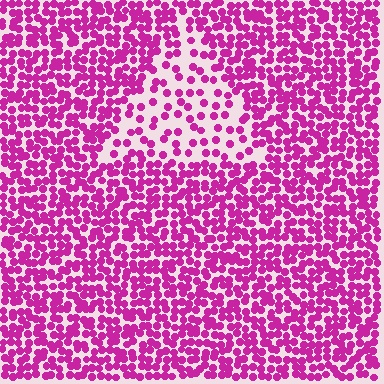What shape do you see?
I see a triangle.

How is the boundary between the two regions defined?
The boundary is defined by a change in element density (approximately 2.3x ratio). All elements are the same color, size, and shape.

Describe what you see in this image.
The image contains small magenta elements arranged at two different densities. A triangle-shaped region is visible where the elements are less densely packed than the surrounding area.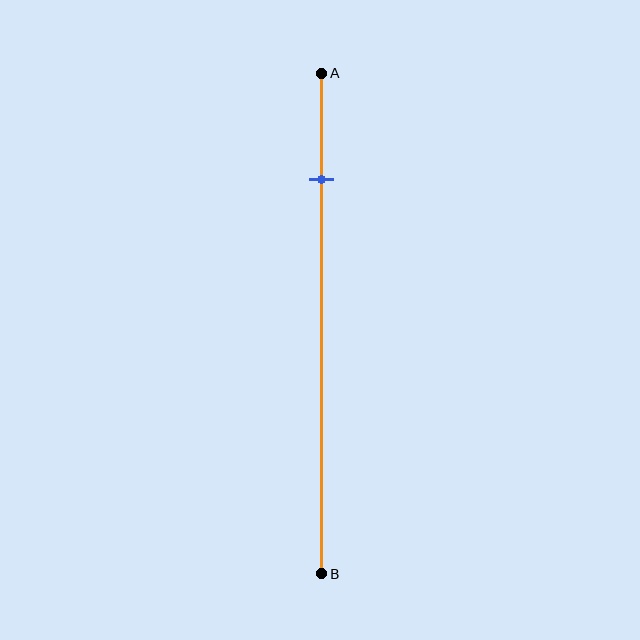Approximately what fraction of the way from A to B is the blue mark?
The blue mark is approximately 20% of the way from A to B.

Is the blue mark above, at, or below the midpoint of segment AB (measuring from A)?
The blue mark is above the midpoint of segment AB.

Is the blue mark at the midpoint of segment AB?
No, the mark is at about 20% from A, not at the 50% midpoint.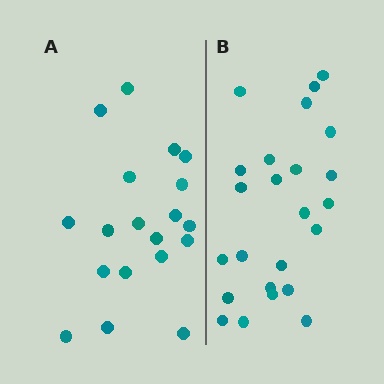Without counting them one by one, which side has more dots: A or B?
Region B (the right region) has more dots.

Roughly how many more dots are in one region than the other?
Region B has about 5 more dots than region A.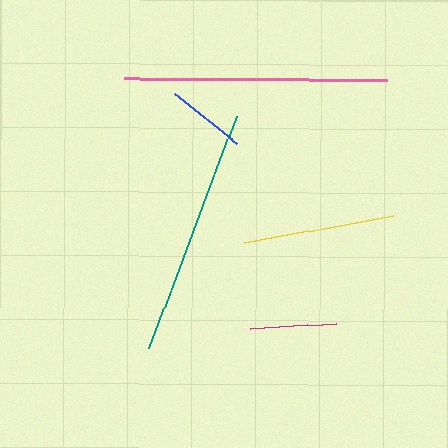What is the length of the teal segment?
The teal segment is approximately 248 pixels long.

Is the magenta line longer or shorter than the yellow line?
The yellow line is longer than the magenta line.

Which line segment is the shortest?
The blue line is the shortest at approximately 80 pixels.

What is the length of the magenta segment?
The magenta segment is approximately 86 pixels long.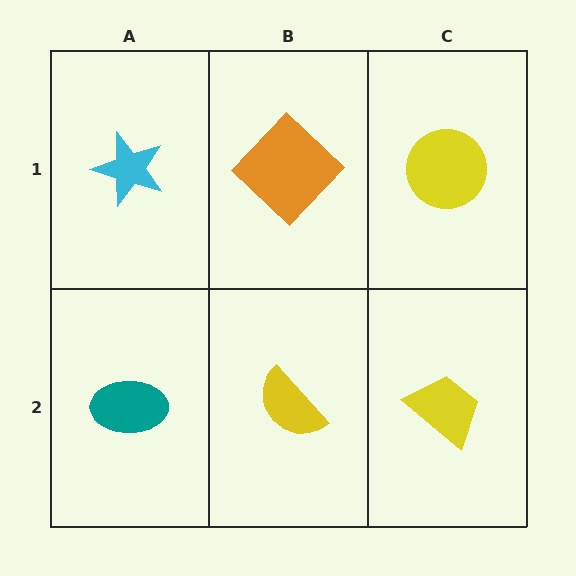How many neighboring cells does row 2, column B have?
3.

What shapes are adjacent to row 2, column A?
A cyan star (row 1, column A), a yellow semicircle (row 2, column B).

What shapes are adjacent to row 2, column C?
A yellow circle (row 1, column C), a yellow semicircle (row 2, column B).